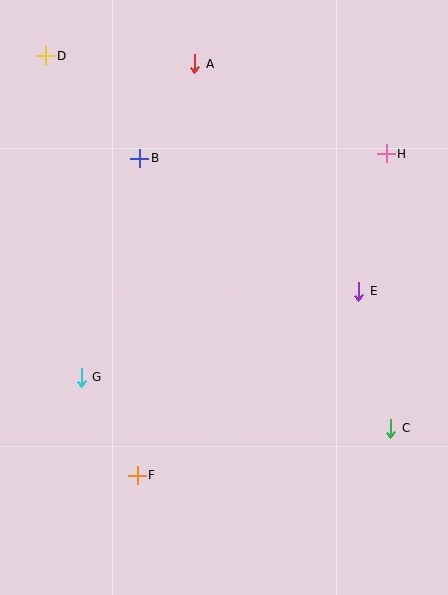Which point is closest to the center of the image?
Point E at (359, 292) is closest to the center.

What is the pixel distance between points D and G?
The distance between D and G is 323 pixels.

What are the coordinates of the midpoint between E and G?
The midpoint between E and G is at (220, 334).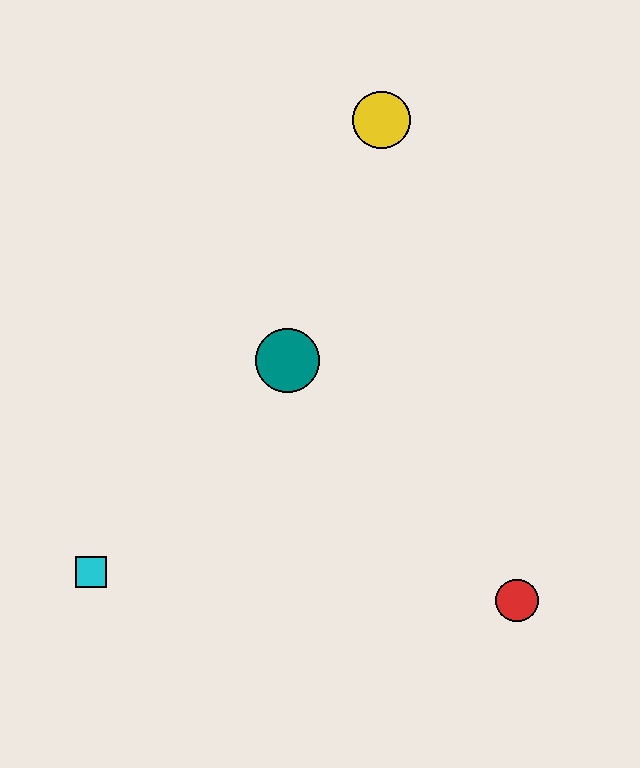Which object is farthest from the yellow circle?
The cyan square is farthest from the yellow circle.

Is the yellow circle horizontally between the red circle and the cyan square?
Yes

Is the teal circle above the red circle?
Yes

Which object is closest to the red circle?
The teal circle is closest to the red circle.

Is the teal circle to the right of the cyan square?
Yes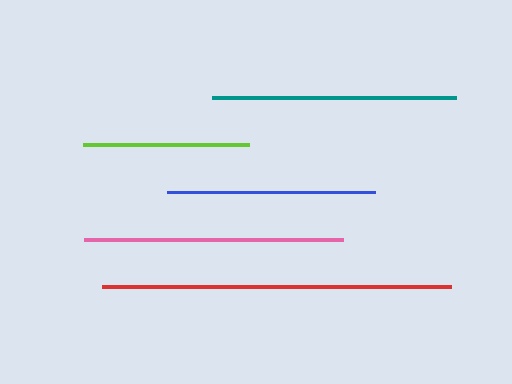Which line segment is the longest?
The red line is the longest at approximately 349 pixels.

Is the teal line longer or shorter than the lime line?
The teal line is longer than the lime line.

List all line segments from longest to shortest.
From longest to shortest: red, pink, teal, blue, lime.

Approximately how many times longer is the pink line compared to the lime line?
The pink line is approximately 1.6 times the length of the lime line.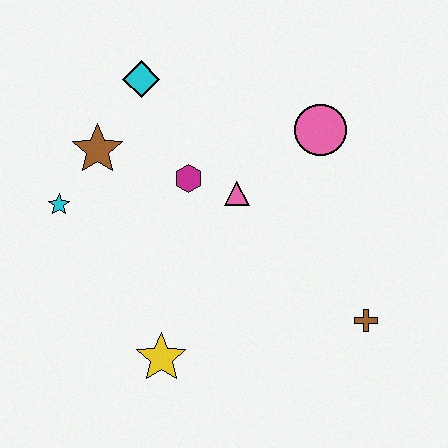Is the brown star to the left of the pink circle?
Yes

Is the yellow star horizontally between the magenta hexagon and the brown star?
Yes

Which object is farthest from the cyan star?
The brown cross is farthest from the cyan star.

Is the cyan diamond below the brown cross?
No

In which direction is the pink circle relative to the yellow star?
The pink circle is above the yellow star.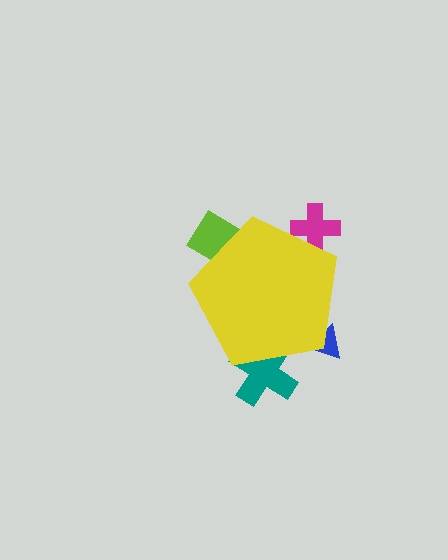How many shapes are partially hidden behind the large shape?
4 shapes are partially hidden.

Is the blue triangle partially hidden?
Yes, the blue triangle is partially hidden behind the yellow pentagon.